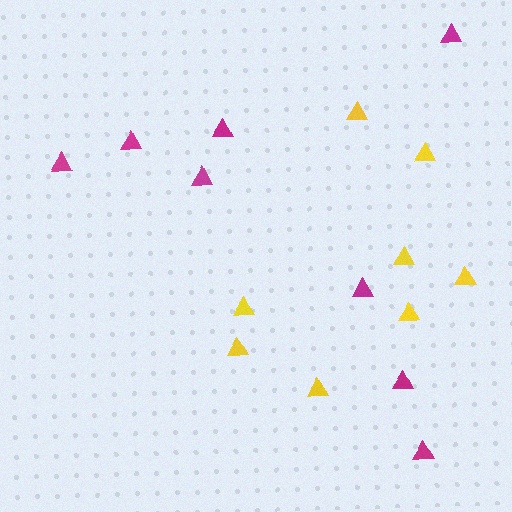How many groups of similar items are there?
There are 2 groups: one group of magenta triangles (8) and one group of yellow triangles (8).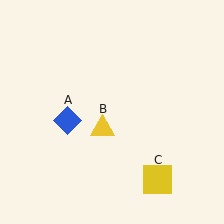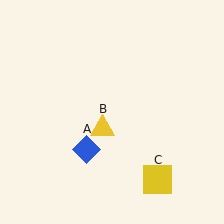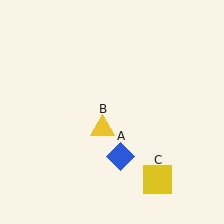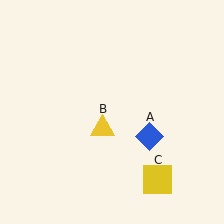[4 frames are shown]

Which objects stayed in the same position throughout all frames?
Yellow triangle (object B) and yellow square (object C) remained stationary.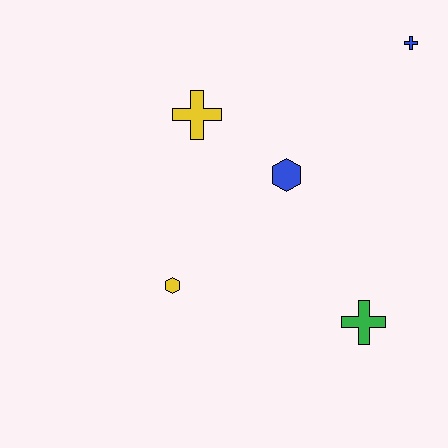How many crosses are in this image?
There are 3 crosses.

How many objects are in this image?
There are 5 objects.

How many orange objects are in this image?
There are no orange objects.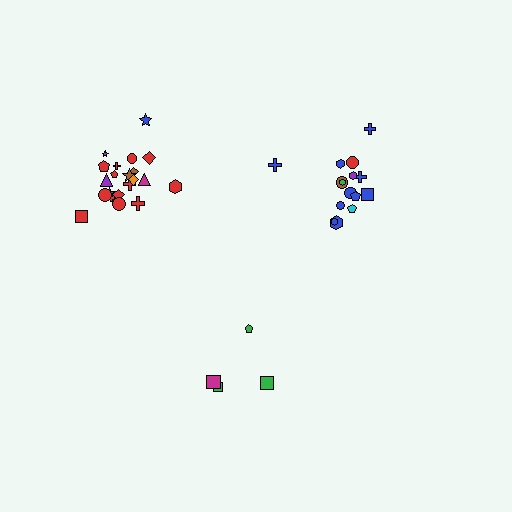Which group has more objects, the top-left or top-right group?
The top-left group.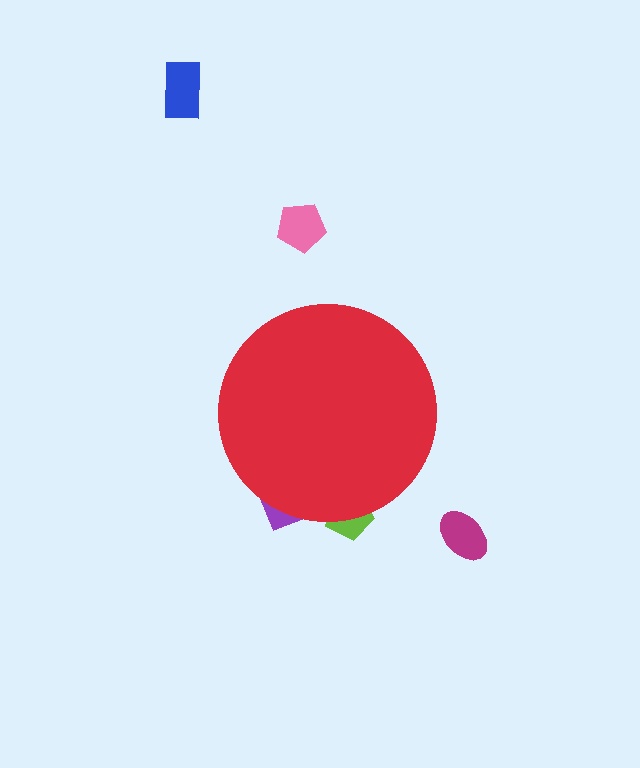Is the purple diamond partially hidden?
Yes, the purple diamond is partially hidden behind the red circle.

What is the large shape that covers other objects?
A red circle.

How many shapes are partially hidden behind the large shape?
2 shapes are partially hidden.